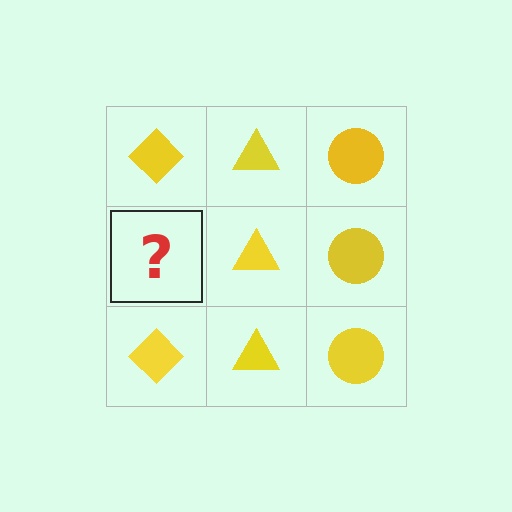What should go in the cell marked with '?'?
The missing cell should contain a yellow diamond.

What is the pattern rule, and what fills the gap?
The rule is that each column has a consistent shape. The gap should be filled with a yellow diamond.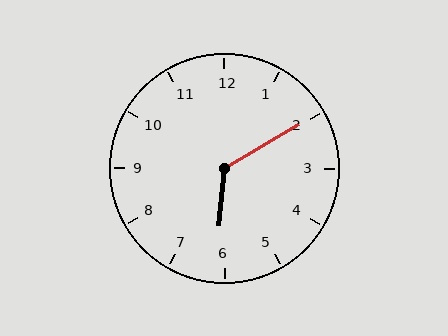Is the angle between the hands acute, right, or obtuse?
It is obtuse.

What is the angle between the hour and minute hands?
Approximately 125 degrees.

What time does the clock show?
6:10.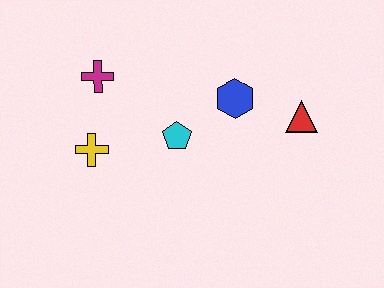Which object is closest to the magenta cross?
The yellow cross is closest to the magenta cross.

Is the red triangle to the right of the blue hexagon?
Yes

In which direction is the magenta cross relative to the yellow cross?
The magenta cross is above the yellow cross.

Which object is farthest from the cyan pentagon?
The red triangle is farthest from the cyan pentagon.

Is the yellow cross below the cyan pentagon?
Yes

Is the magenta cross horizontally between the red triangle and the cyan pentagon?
No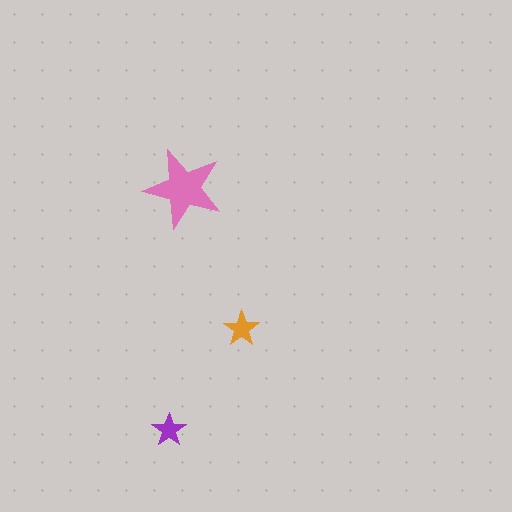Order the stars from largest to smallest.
the pink one, the orange one, the purple one.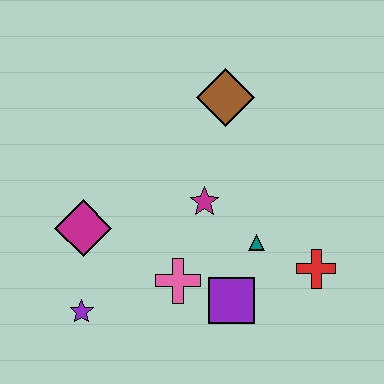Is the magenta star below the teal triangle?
No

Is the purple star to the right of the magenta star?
No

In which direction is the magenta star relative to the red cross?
The magenta star is to the left of the red cross.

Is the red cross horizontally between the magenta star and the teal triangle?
No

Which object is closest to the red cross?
The teal triangle is closest to the red cross.